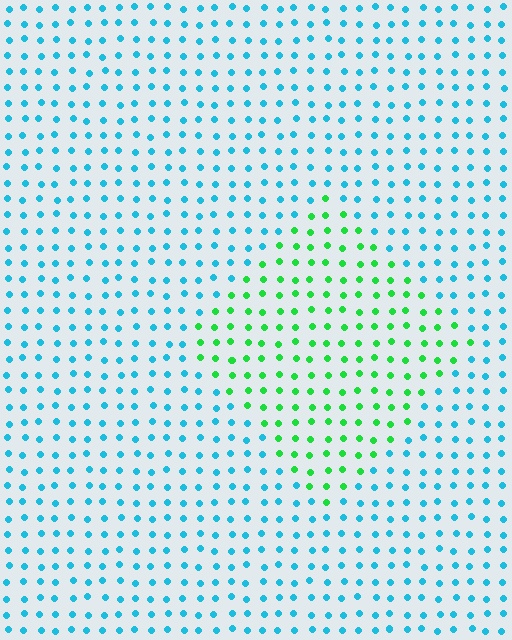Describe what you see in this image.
The image is filled with small cyan elements in a uniform arrangement. A diamond-shaped region is visible where the elements are tinted to a slightly different hue, forming a subtle color boundary.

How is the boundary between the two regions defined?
The boundary is defined purely by a slight shift in hue (about 61 degrees). Spacing, size, and orientation are identical on both sides.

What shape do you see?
I see a diamond.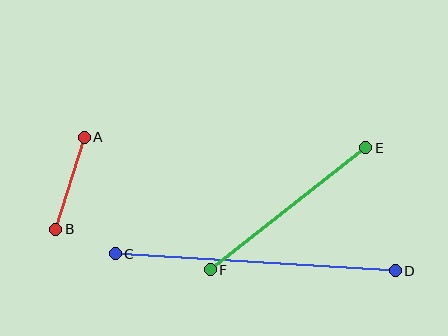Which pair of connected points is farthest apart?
Points C and D are farthest apart.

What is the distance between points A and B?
The distance is approximately 97 pixels.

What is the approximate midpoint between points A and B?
The midpoint is at approximately (70, 183) pixels.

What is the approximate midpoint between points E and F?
The midpoint is at approximately (288, 209) pixels.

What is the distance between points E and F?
The distance is approximately 198 pixels.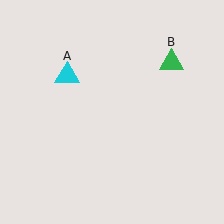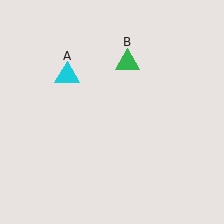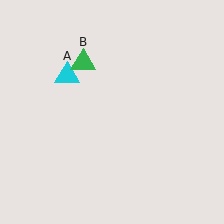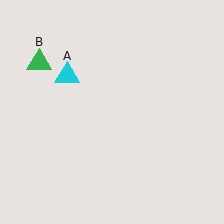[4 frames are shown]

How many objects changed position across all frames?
1 object changed position: green triangle (object B).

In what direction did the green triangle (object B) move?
The green triangle (object B) moved left.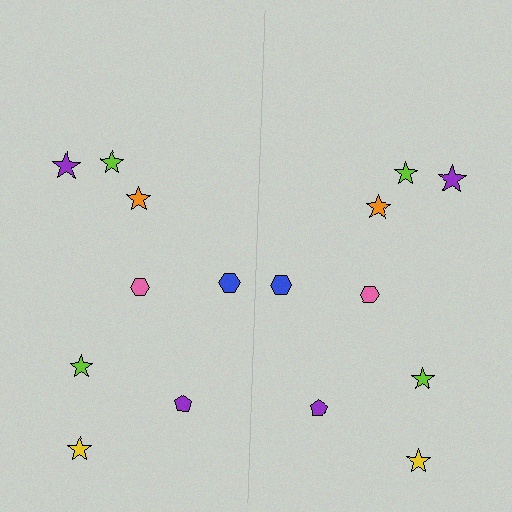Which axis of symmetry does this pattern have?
The pattern has a vertical axis of symmetry running through the center of the image.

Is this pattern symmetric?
Yes, this pattern has bilateral (reflection) symmetry.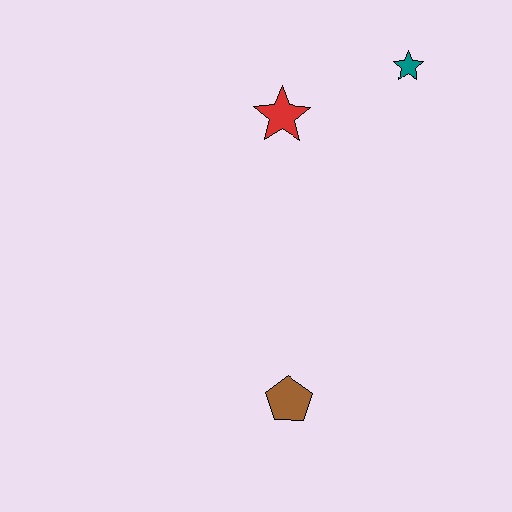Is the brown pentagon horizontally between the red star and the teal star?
Yes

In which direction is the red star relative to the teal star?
The red star is to the left of the teal star.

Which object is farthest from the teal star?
The brown pentagon is farthest from the teal star.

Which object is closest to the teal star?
The red star is closest to the teal star.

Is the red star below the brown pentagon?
No